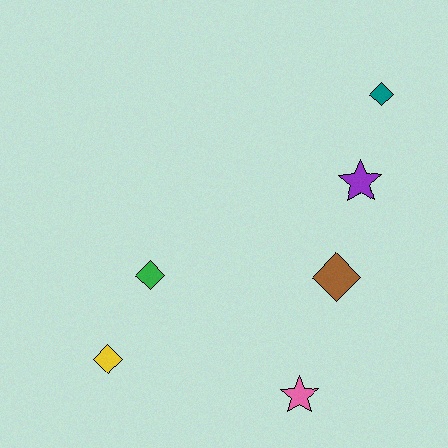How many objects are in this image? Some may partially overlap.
There are 6 objects.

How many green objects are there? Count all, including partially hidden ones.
There is 1 green object.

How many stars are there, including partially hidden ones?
There are 2 stars.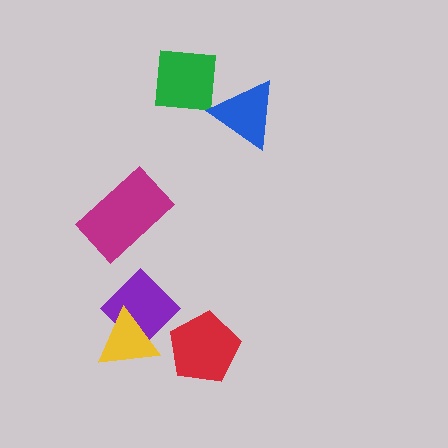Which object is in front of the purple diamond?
The yellow triangle is in front of the purple diamond.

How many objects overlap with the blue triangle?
0 objects overlap with the blue triangle.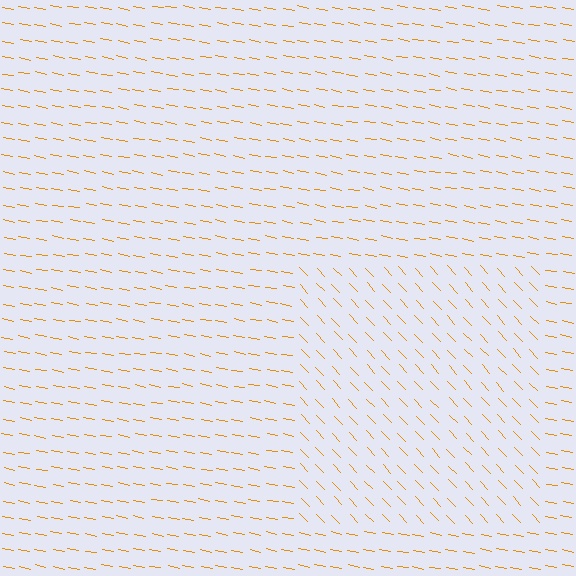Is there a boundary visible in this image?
Yes, there is a texture boundary formed by a change in line orientation.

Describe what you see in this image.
The image is filled with small orange line segments. A rectangle region in the image has lines oriented differently from the surrounding lines, creating a visible texture boundary.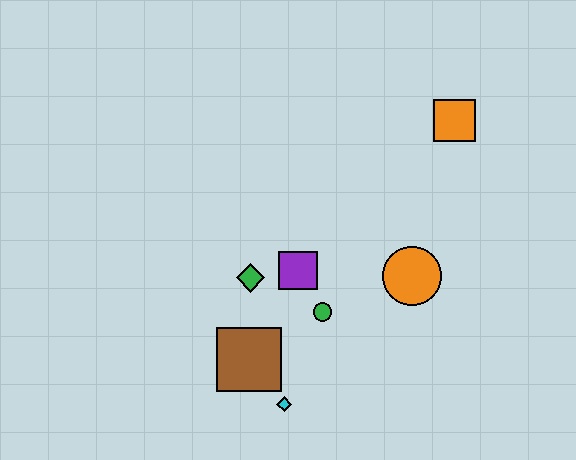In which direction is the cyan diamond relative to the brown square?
The cyan diamond is below the brown square.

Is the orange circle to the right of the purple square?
Yes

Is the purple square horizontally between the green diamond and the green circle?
Yes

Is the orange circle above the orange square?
No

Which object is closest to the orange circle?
The green circle is closest to the orange circle.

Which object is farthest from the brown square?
The orange square is farthest from the brown square.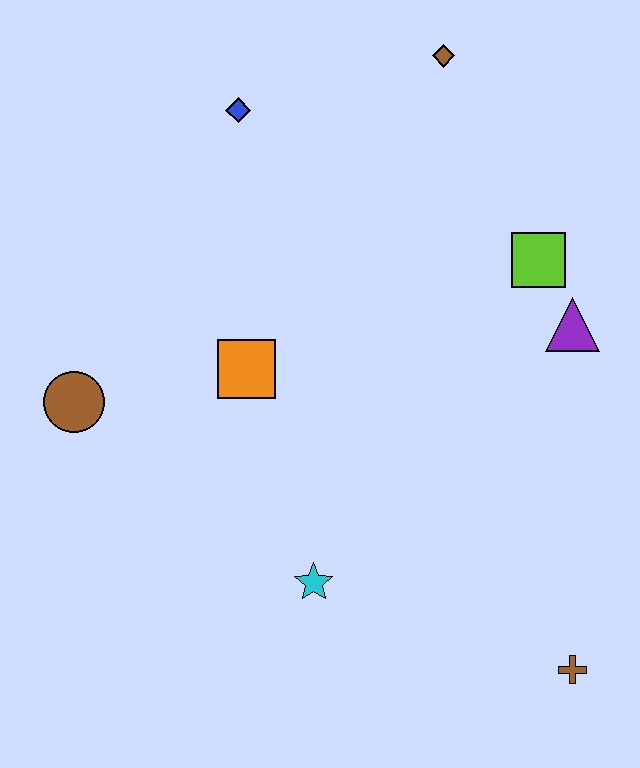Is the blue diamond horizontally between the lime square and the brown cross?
No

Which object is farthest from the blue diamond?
The brown cross is farthest from the blue diamond.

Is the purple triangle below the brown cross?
No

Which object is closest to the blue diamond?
The brown diamond is closest to the blue diamond.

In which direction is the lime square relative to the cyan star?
The lime square is above the cyan star.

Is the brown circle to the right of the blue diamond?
No